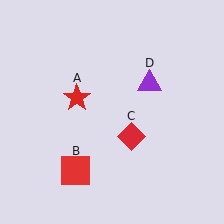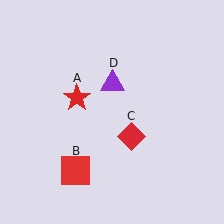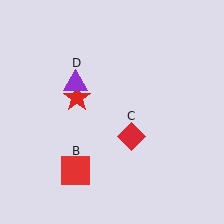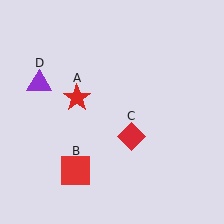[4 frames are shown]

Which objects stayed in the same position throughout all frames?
Red star (object A) and red square (object B) and red diamond (object C) remained stationary.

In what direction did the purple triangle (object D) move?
The purple triangle (object D) moved left.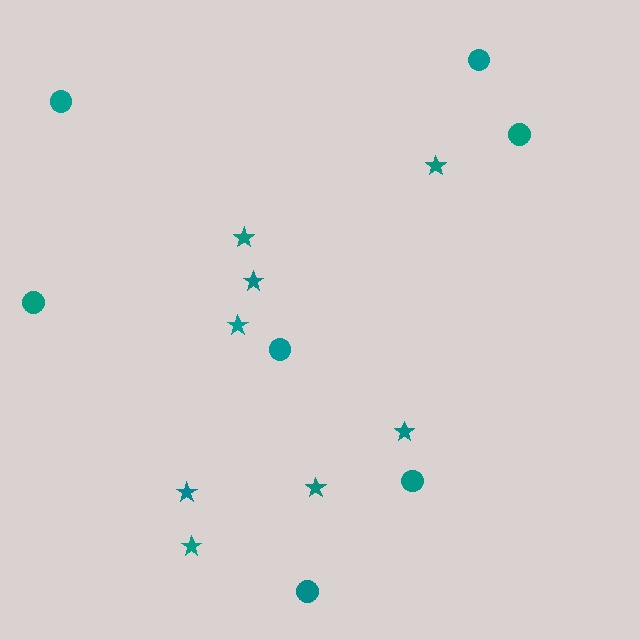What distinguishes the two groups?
There are 2 groups: one group of stars (8) and one group of circles (7).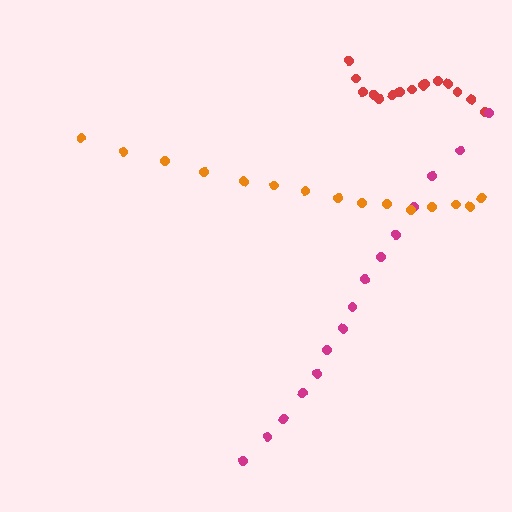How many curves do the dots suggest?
There are 3 distinct paths.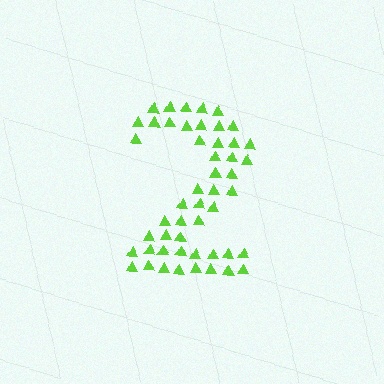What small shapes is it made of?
It is made of small triangles.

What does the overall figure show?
The overall figure shows the digit 2.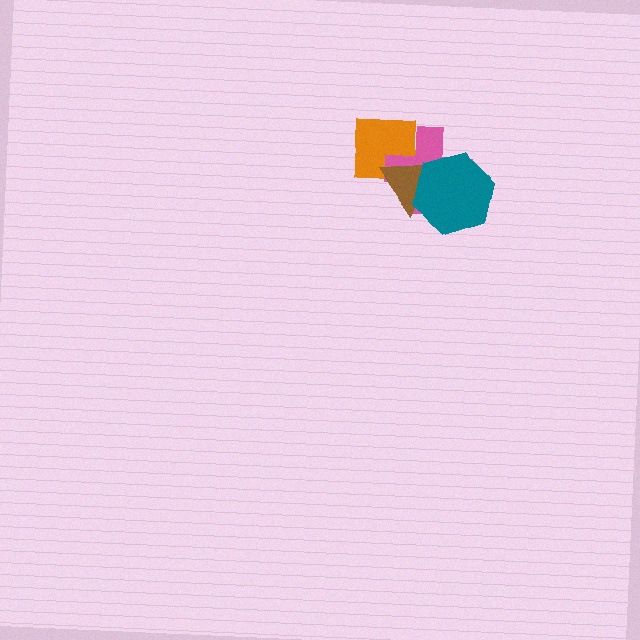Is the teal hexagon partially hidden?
No, no other shape covers it.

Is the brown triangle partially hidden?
Yes, it is partially covered by another shape.